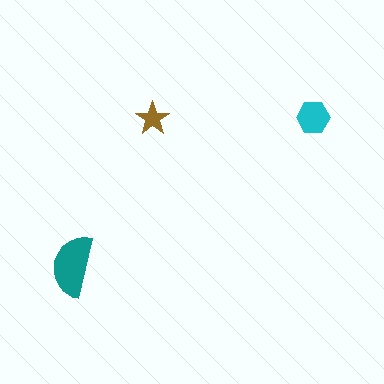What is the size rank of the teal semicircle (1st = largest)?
1st.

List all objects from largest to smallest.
The teal semicircle, the cyan hexagon, the brown star.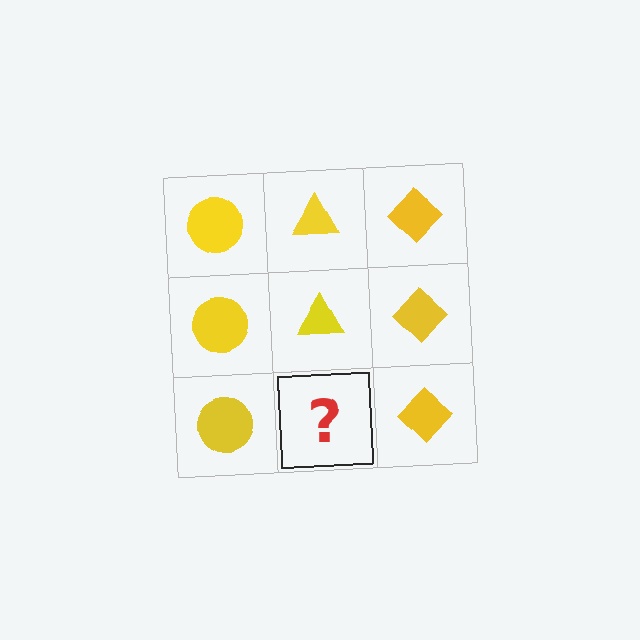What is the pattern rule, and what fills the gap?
The rule is that each column has a consistent shape. The gap should be filled with a yellow triangle.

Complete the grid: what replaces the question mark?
The question mark should be replaced with a yellow triangle.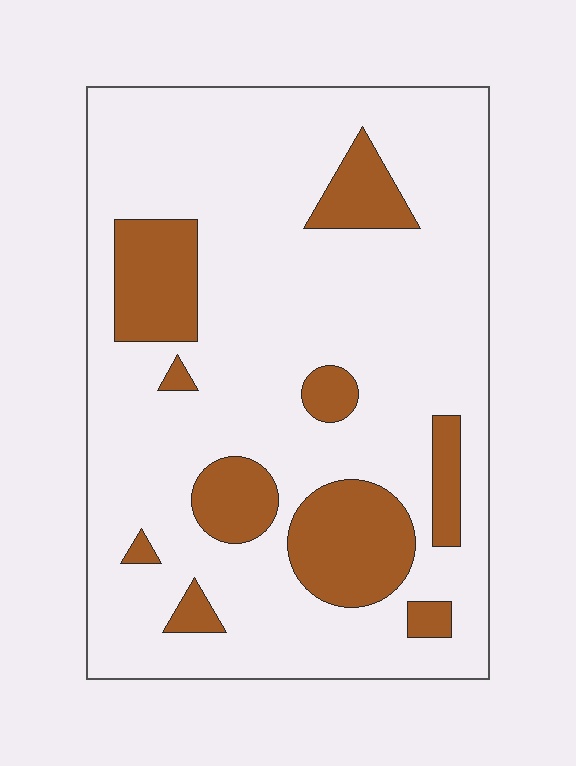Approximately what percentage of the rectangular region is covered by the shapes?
Approximately 20%.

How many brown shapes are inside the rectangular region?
10.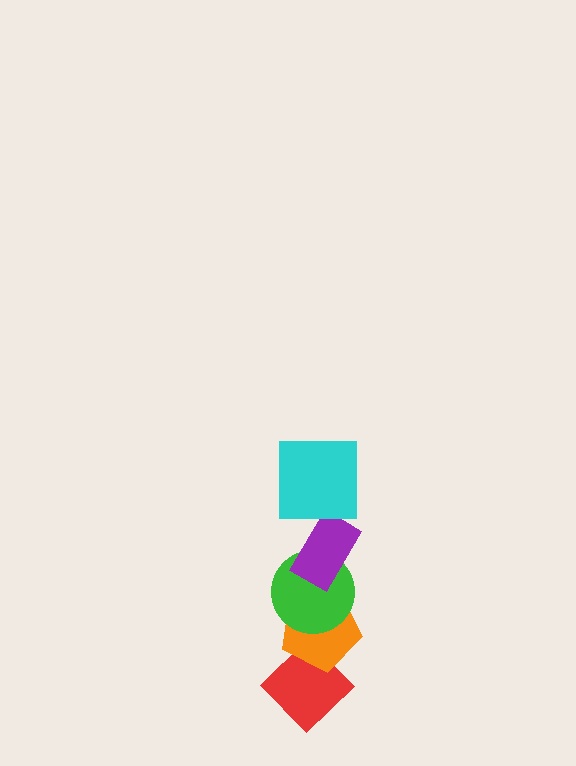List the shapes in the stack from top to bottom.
From top to bottom: the cyan square, the purple rectangle, the green circle, the orange pentagon, the red diamond.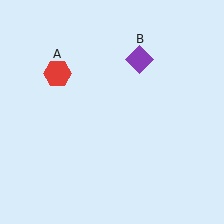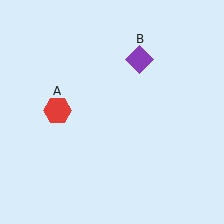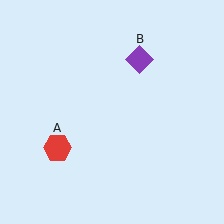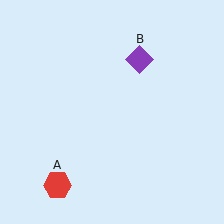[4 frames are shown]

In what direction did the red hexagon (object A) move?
The red hexagon (object A) moved down.